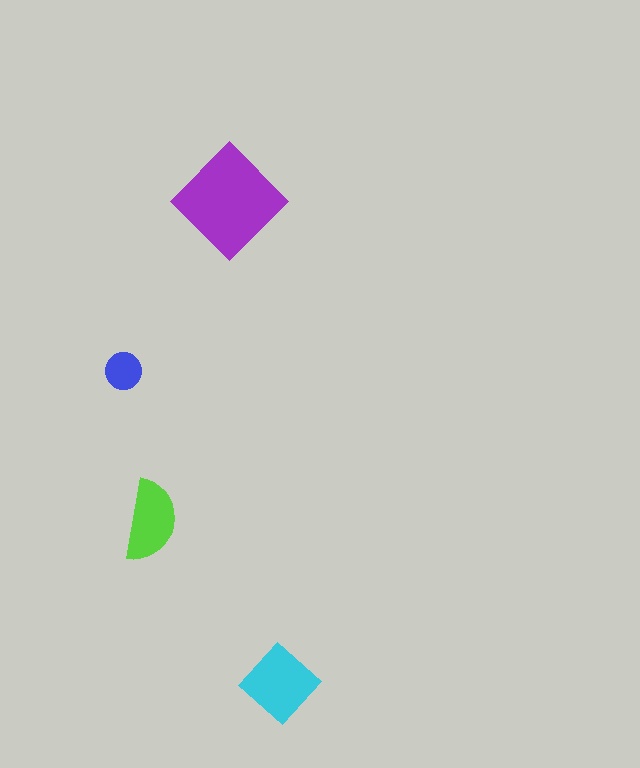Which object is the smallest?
The blue circle.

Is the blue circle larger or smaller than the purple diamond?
Smaller.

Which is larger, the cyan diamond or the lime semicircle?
The cyan diamond.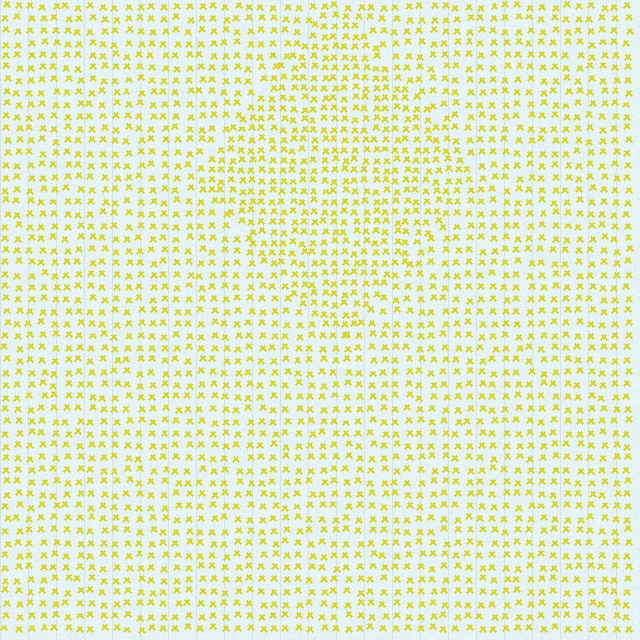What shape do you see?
I see a diamond.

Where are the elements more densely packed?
The elements are more densely packed inside the diamond boundary.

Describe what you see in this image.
The image contains small yellow elements arranged at two different densities. A diamond-shaped region is visible where the elements are more densely packed than the surrounding area.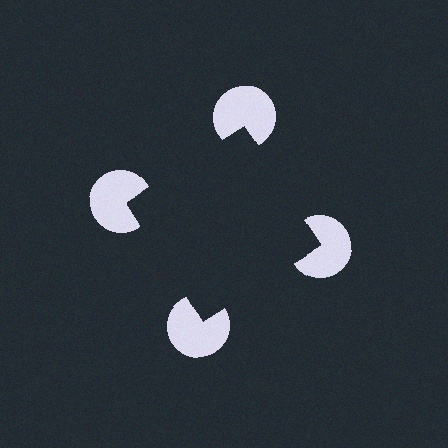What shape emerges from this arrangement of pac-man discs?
An illusory square — its edges are inferred from the aligned wedge cuts in the pac-man discs, not physically drawn.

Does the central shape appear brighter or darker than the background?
It typically appears slightly darker than the background, even though no actual brightness change is drawn.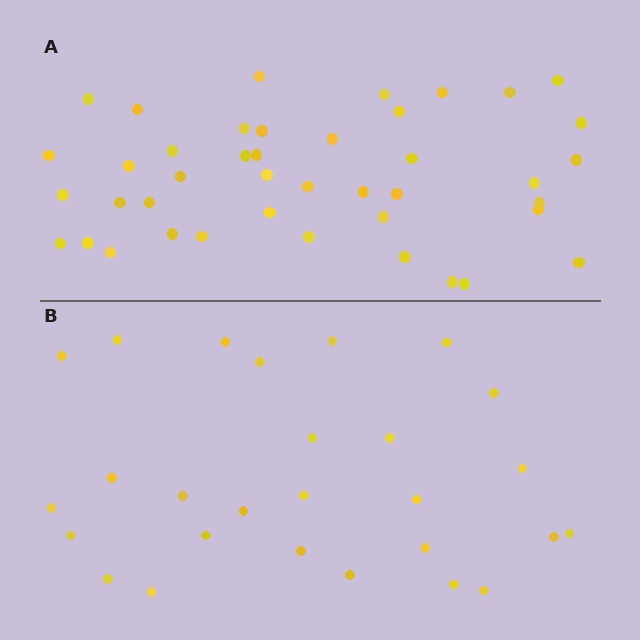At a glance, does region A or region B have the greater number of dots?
Region A (the top region) has more dots.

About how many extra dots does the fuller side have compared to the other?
Region A has approximately 15 more dots than region B.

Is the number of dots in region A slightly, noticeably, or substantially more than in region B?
Region A has substantially more. The ratio is roughly 1.6 to 1.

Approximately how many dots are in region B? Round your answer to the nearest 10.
About 30 dots. (The exact count is 27, which rounds to 30.)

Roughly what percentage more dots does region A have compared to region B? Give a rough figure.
About 55% more.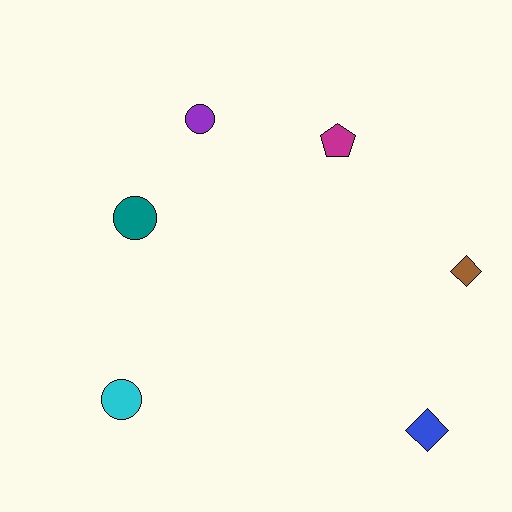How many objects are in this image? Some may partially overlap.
There are 6 objects.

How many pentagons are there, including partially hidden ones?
There is 1 pentagon.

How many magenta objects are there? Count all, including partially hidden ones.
There is 1 magenta object.